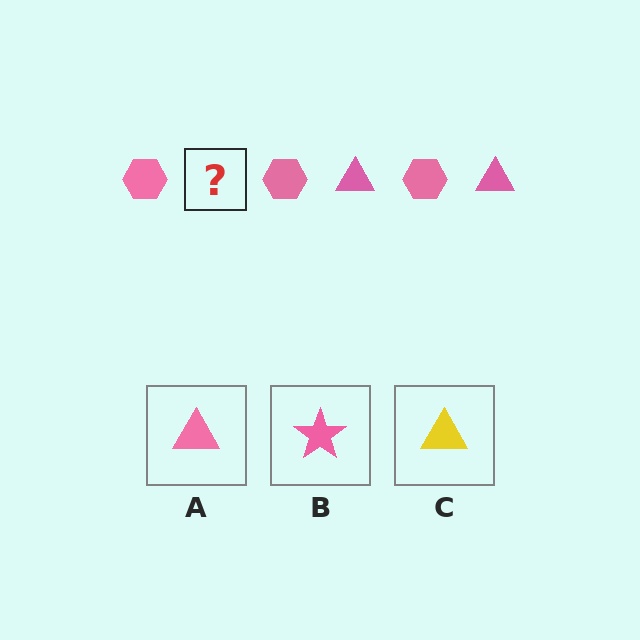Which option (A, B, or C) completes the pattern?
A.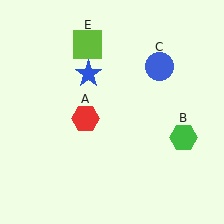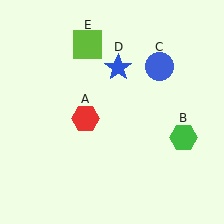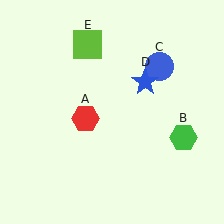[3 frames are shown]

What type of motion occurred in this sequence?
The blue star (object D) rotated clockwise around the center of the scene.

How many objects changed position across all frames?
1 object changed position: blue star (object D).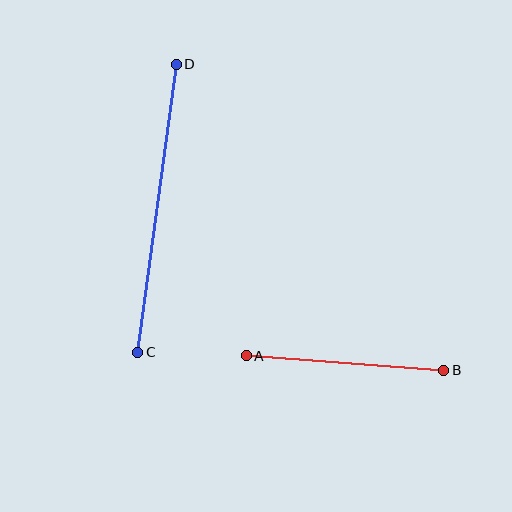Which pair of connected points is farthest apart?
Points C and D are farthest apart.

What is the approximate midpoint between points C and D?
The midpoint is at approximately (157, 208) pixels.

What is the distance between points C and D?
The distance is approximately 290 pixels.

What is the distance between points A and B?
The distance is approximately 198 pixels.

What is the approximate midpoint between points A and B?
The midpoint is at approximately (345, 363) pixels.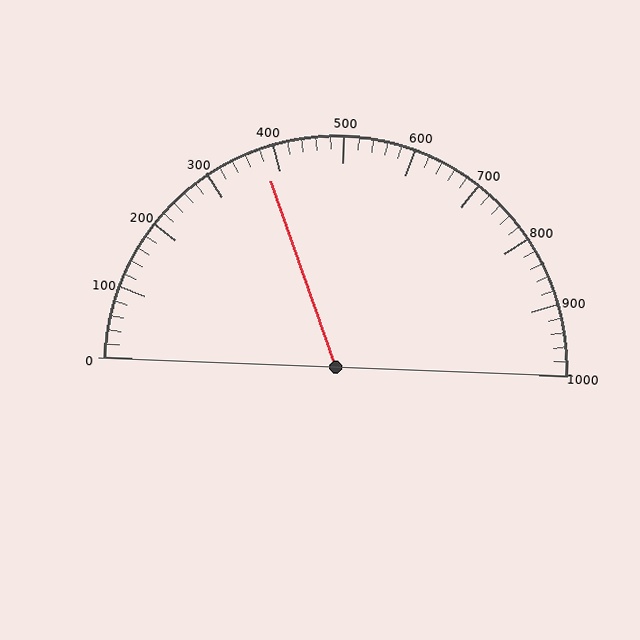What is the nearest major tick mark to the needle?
The nearest major tick mark is 400.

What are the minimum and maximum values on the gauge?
The gauge ranges from 0 to 1000.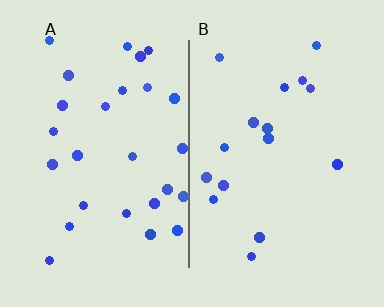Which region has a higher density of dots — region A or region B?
A (the left).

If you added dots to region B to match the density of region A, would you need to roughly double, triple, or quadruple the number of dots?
Approximately double.